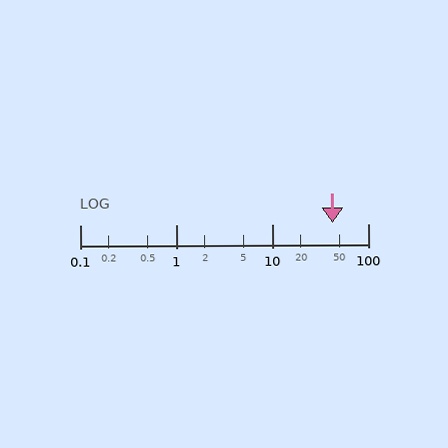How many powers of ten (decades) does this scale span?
The scale spans 3 decades, from 0.1 to 100.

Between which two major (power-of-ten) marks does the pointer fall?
The pointer is between 10 and 100.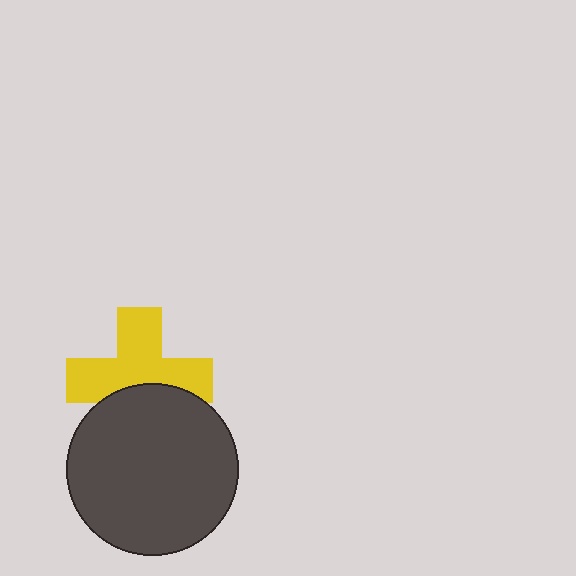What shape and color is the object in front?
The object in front is a dark gray circle.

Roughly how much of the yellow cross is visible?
Most of it is visible (roughly 66%).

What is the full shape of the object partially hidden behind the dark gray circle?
The partially hidden object is a yellow cross.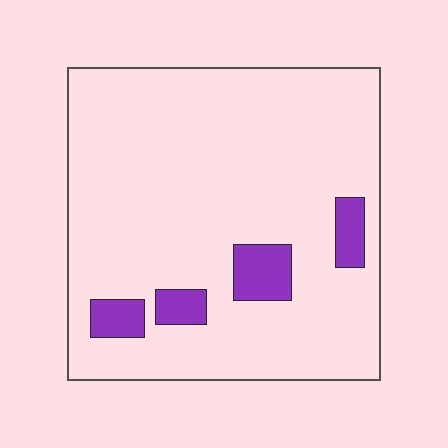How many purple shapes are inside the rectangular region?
4.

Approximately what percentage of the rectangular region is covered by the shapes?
Approximately 10%.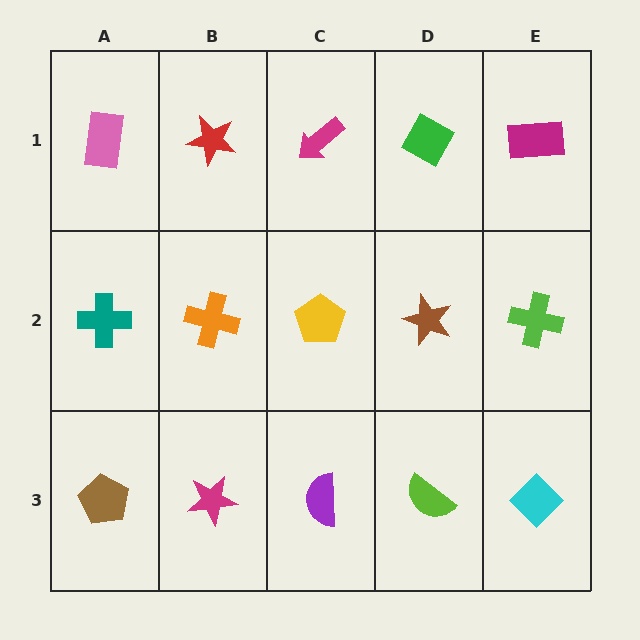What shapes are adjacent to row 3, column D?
A brown star (row 2, column D), a purple semicircle (row 3, column C), a cyan diamond (row 3, column E).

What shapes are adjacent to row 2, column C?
A magenta arrow (row 1, column C), a purple semicircle (row 3, column C), an orange cross (row 2, column B), a brown star (row 2, column D).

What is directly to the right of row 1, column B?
A magenta arrow.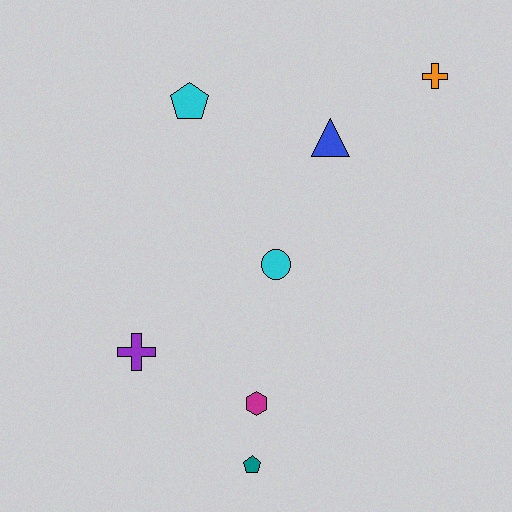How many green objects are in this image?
There are no green objects.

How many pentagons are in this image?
There are 2 pentagons.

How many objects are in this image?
There are 7 objects.